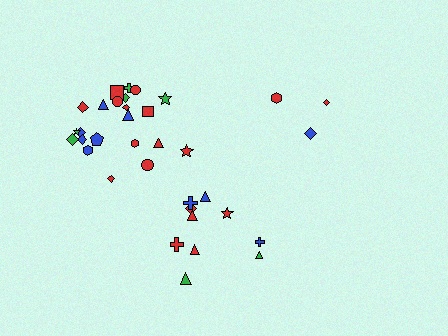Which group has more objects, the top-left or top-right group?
The top-left group.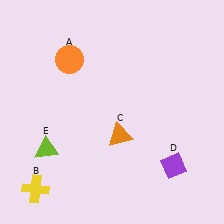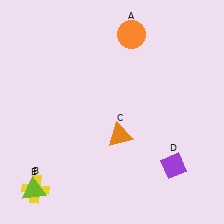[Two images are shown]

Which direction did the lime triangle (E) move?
The lime triangle (E) moved down.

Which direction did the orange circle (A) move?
The orange circle (A) moved right.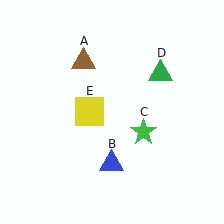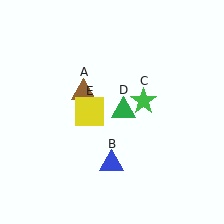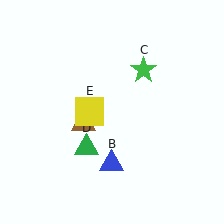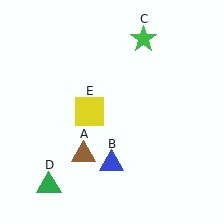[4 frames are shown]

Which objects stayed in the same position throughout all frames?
Blue triangle (object B) and yellow square (object E) remained stationary.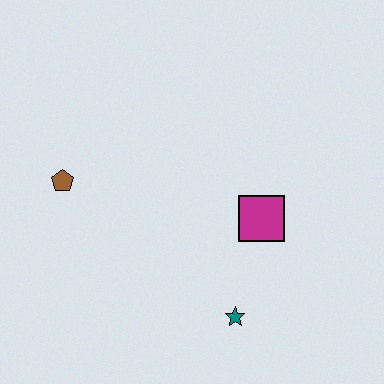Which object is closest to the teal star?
The magenta square is closest to the teal star.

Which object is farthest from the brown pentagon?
The teal star is farthest from the brown pentagon.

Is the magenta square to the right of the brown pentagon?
Yes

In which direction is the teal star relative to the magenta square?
The teal star is below the magenta square.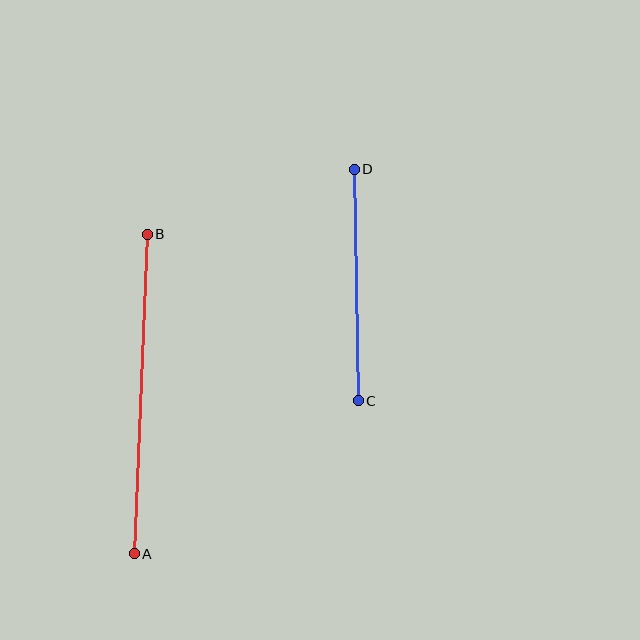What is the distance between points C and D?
The distance is approximately 232 pixels.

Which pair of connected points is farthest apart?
Points A and B are farthest apart.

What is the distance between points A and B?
The distance is approximately 320 pixels.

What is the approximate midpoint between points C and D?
The midpoint is at approximately (356, 285) pixels.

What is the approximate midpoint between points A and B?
The midpoint is at approximately (141, 394) pixels.